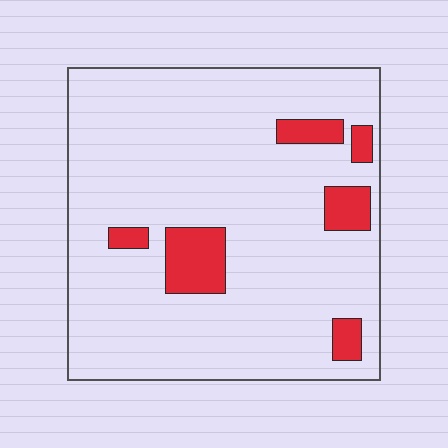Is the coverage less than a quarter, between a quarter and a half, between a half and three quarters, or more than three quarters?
Less than a quarter.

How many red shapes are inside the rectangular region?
6.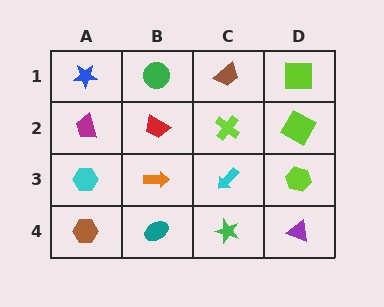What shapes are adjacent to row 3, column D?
A lime square (row 2, column D), a purple triangle (row 4, column D), a cyan arrow (row 3, column C).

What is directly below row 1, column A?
A magenta trapezoid.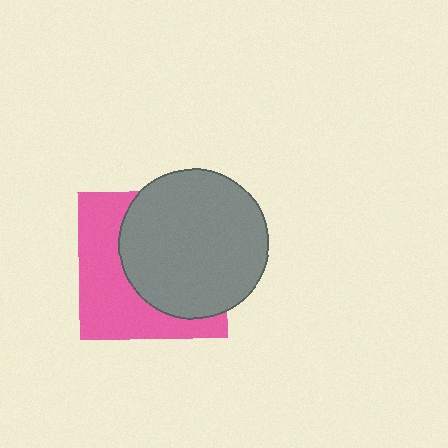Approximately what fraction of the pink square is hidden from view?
Roughly 56% of the pink square is hidden behind the gray circle.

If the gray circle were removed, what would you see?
You would see the complete pink square.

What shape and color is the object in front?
The object in front is a gray circle.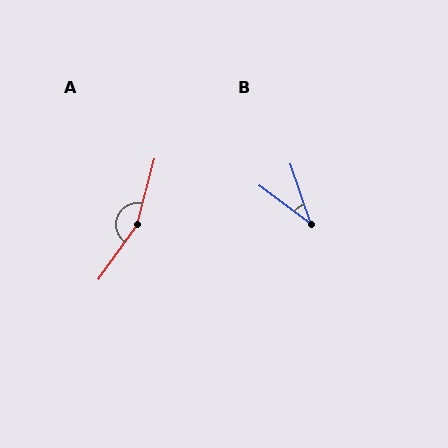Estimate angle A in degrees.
Approximately 159 degrees.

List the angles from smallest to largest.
B (34°), A (159°).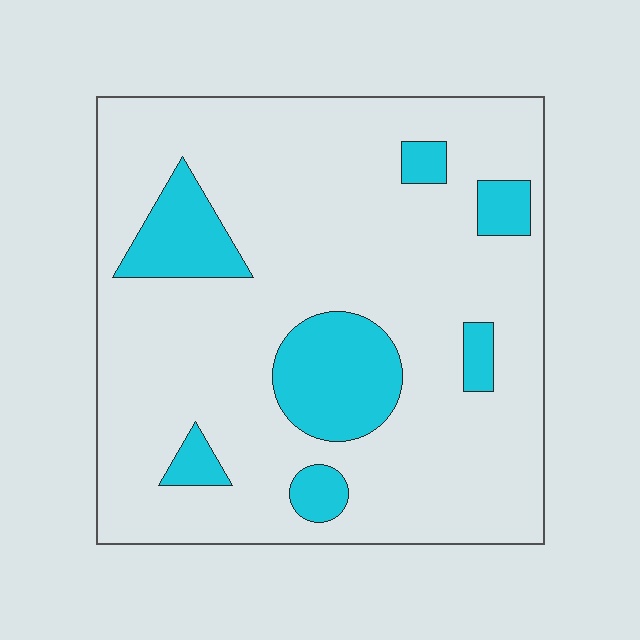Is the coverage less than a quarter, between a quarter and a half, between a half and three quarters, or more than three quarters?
Less than a quarter.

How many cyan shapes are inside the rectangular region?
7.